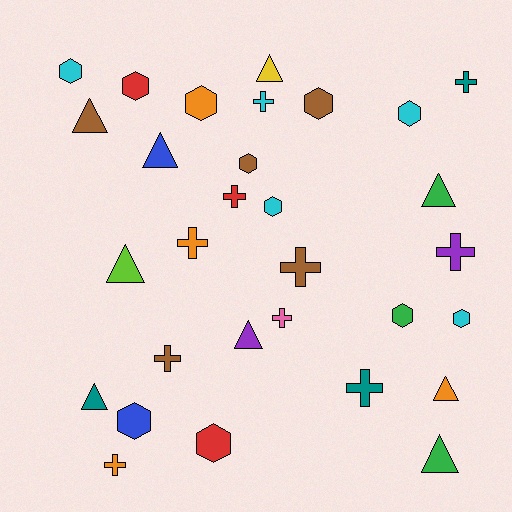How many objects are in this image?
There are 30 objects.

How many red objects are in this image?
There are 3 red objects.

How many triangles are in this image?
There are 9 triangles.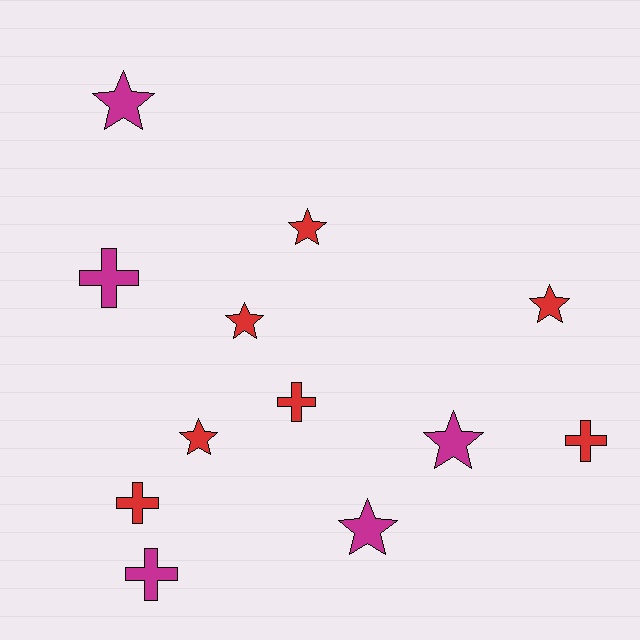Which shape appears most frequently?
Star, with 7 objects.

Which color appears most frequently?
Red, with 7 objects.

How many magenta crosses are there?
There are 2 magenta crosses.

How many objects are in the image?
There are 12 objects.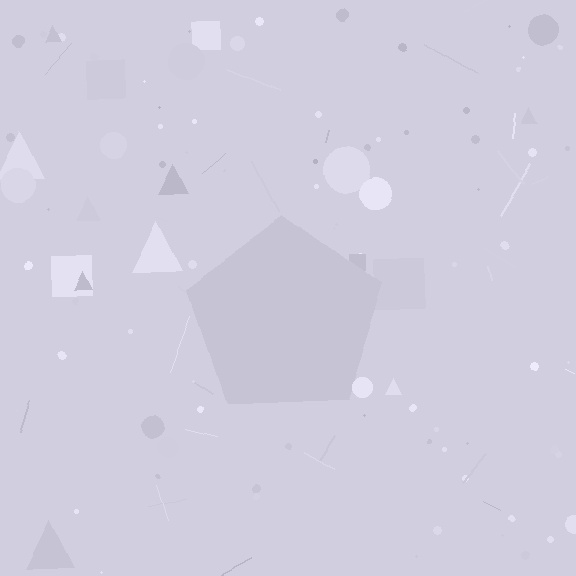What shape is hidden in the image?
A pentagon is hidden in the image.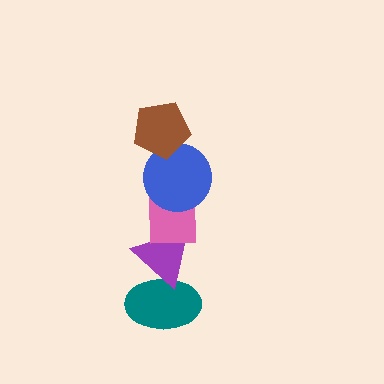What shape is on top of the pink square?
The blue circle is on top of the pink square.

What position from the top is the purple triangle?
The purple triangle is 4th from the top.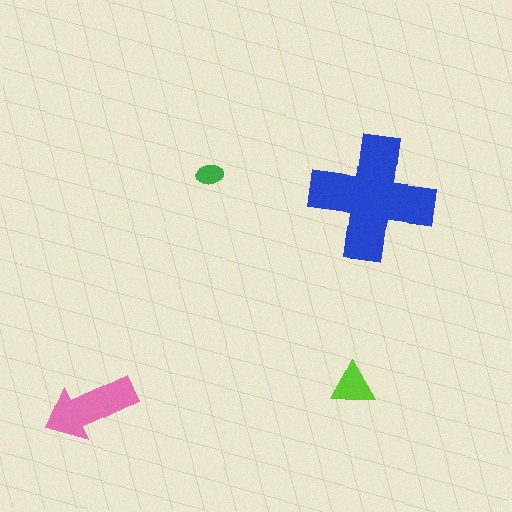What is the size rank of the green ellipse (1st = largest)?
4th.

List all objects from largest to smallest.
The blue cross, the pink arrow, the lime triangle, the green ellipse.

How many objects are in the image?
There are 4 objects in the image.